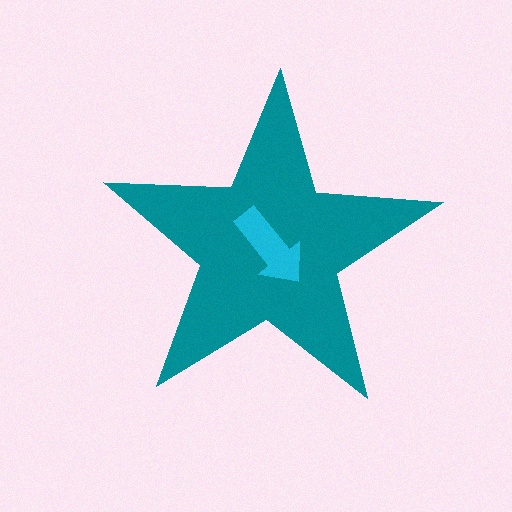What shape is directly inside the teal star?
The cyan arrow.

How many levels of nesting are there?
2.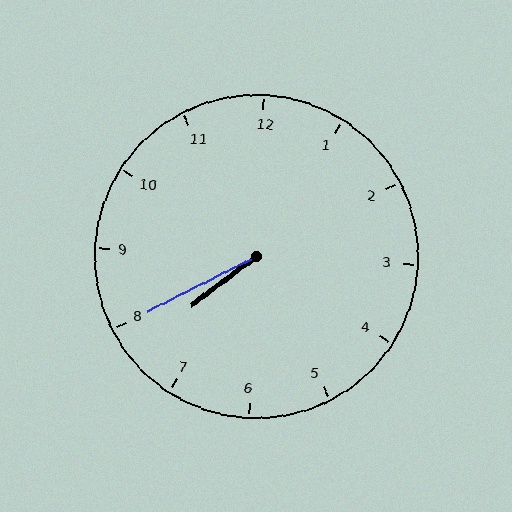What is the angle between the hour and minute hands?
Approximately 10 degrees.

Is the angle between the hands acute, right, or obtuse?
It is acute.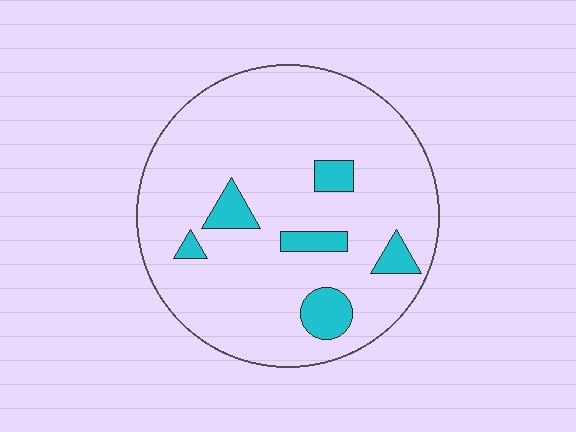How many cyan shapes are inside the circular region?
6.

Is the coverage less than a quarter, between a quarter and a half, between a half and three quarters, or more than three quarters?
Less than a quarter.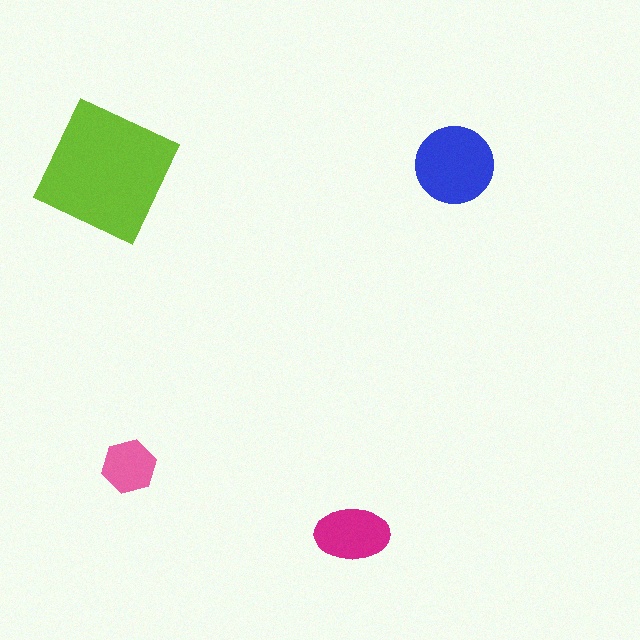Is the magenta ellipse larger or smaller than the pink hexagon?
Larger.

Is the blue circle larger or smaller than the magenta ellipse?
Larger.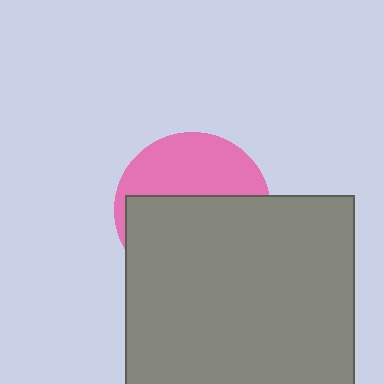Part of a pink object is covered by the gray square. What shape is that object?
It is a circle.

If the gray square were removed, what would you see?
You would see the complete pink circle.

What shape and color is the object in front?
The object in front is a gray square.